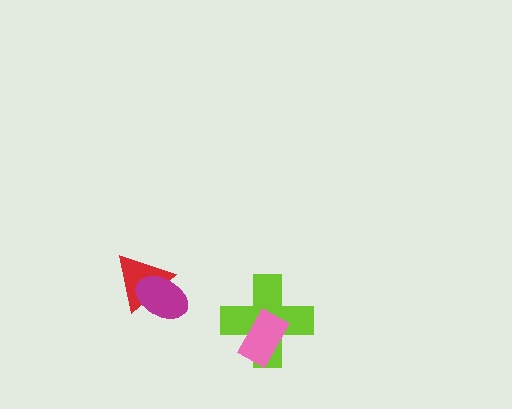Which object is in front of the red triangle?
The magenta ellipse is in front of the red triangle.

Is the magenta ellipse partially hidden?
No, no other shape covers it.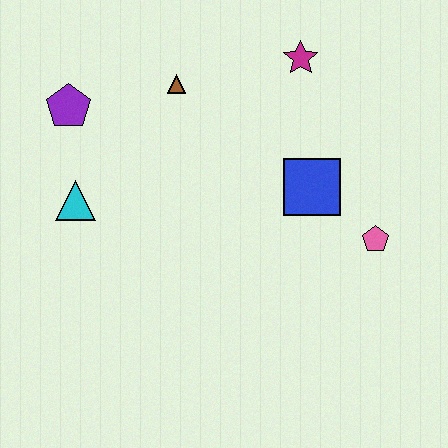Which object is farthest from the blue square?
The purple pentagon is farthest from the blue square.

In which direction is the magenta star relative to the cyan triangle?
The magenta star is to the right of the cyan triangle.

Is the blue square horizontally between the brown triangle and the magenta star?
No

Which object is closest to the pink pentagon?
The blue square is closest to the pink pentagon.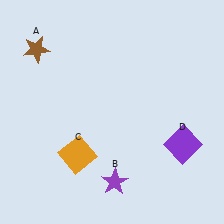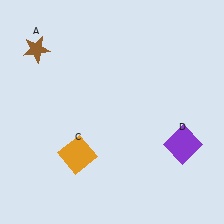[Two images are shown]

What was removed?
The purple star (B) was removed in Image 2.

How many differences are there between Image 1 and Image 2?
There is 1 difference between the two images.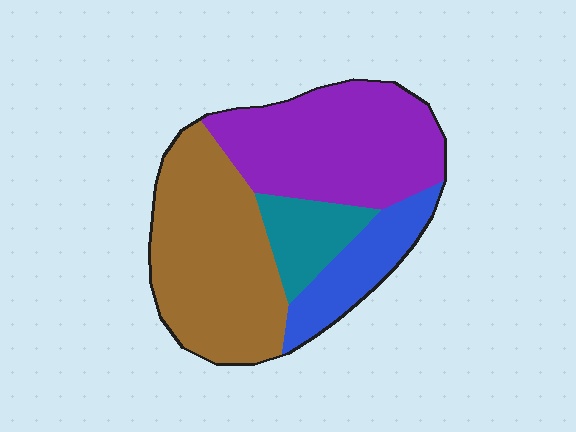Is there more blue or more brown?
Brown.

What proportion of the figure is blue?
Blue takes up about one eighth (1/8) of the figure.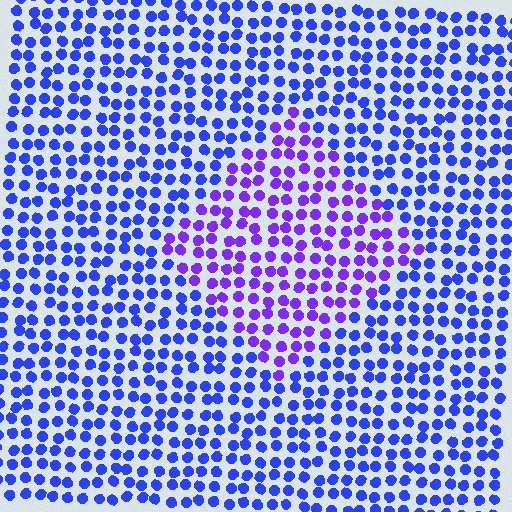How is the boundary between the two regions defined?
The boundary is defined purely by a slight shift in hue (about 34 degrees). Spacing, size, and orientation are identical on both sides.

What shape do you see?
I see a diamond.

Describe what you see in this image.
The image is filled with small blue elements in a uniform arrangement. A diamond-shaped region is visible where the elements are tinted to a slightly different hue, forming a subtle color boundary.